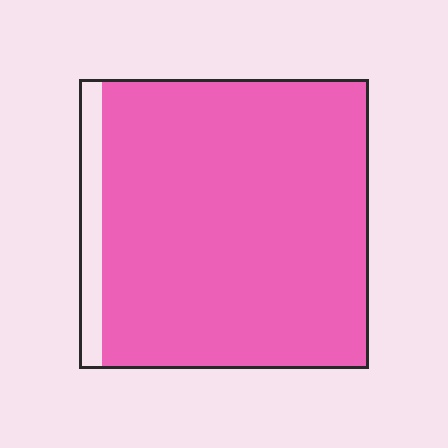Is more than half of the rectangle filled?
Yes.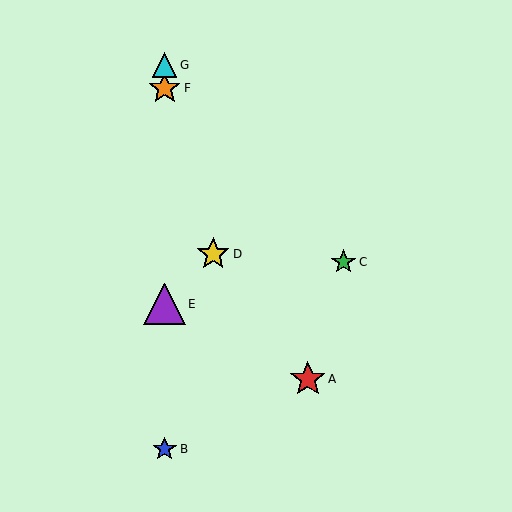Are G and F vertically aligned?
Yes, both are at x≈165.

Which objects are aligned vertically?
Objects B, E, F, G are aligned vertically.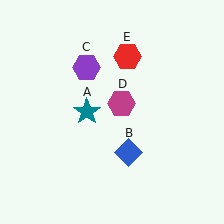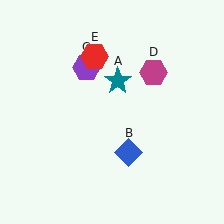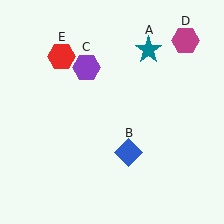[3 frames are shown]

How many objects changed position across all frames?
3 objects changed position: teal star (object A), magenta hexagon (object D), red hexagon (object E).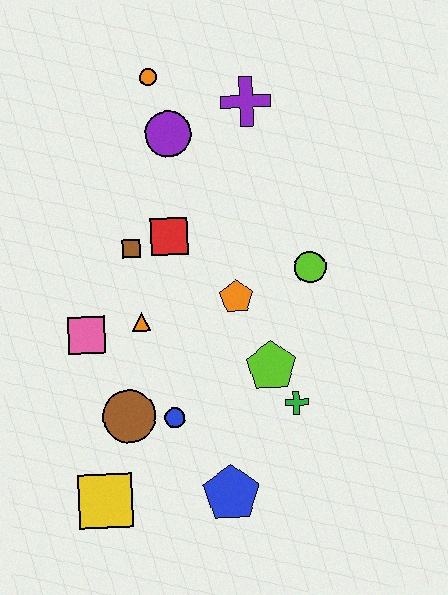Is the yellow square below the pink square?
Yes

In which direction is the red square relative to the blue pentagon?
The red square is above the blue pentagon.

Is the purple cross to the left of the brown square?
No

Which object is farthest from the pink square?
The purple cross is farthest from the pink square.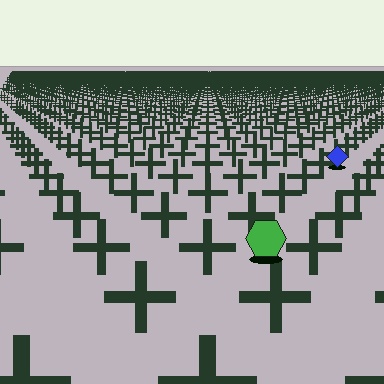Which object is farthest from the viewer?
The blue diamond is farthest from the viewer. It appears smaller and the ground texture around it is denser.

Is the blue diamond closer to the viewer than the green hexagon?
No. The green hexagon is closer — you can tell from the texture gradient: the ground texture is coarser near it.